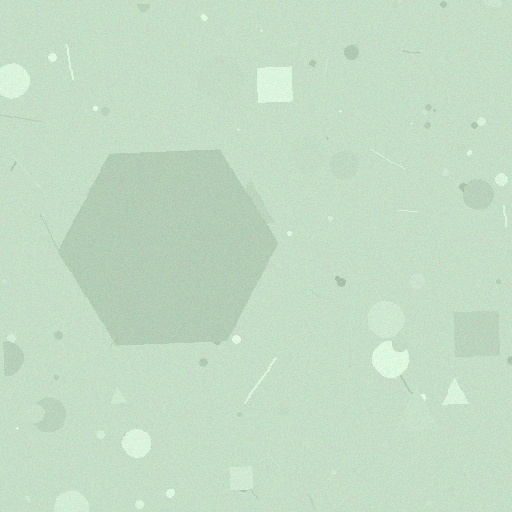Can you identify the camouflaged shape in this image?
The camouflaged shape is a hexagon.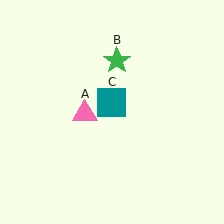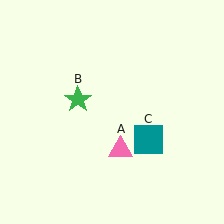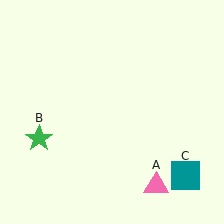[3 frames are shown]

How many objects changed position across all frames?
3 objects changed position: pink triangle (object A), green star (object B), teal square (object C).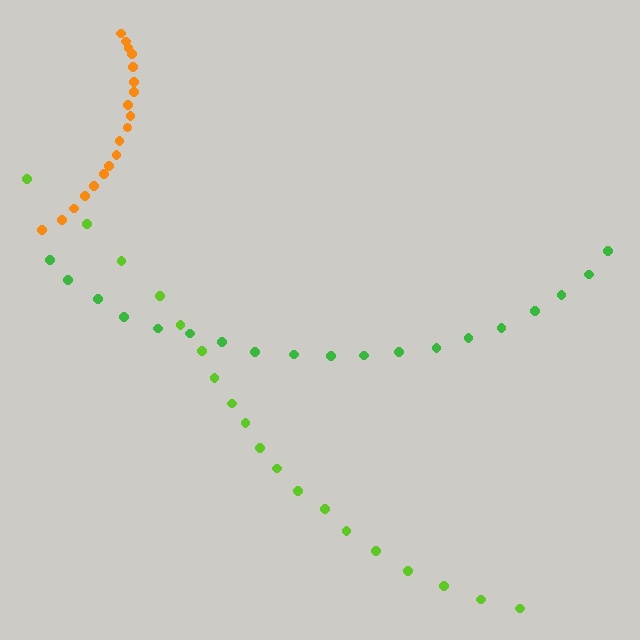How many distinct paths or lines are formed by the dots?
There are 3 distinct paths.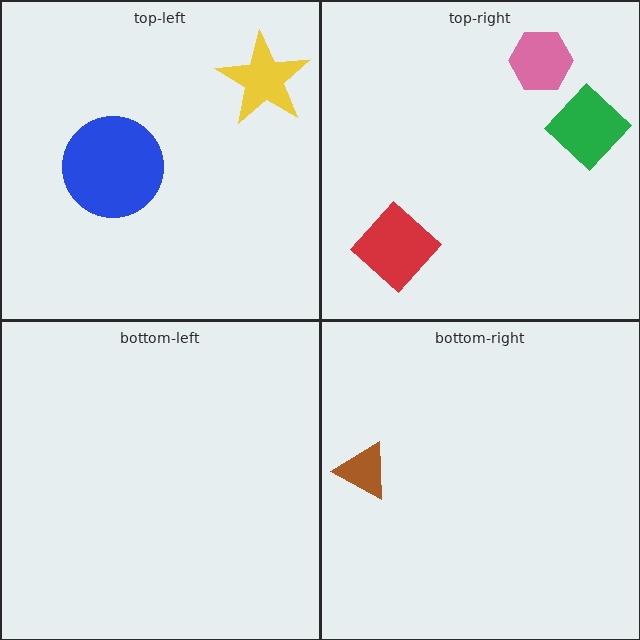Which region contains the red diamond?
The top-right region.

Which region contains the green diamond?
The top-right region.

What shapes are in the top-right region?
The pink hexagon, the green diamond, the red diamond.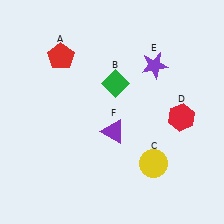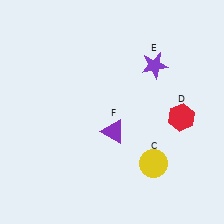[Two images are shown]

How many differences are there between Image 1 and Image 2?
There are 2 differences between the two images.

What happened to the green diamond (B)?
The green diamond (B) was removed in Image 2. It was in the top-right area of Image 1.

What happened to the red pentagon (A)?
The red pentagon (A) was removed in Image 2. It was in the top-left area of Image 1.